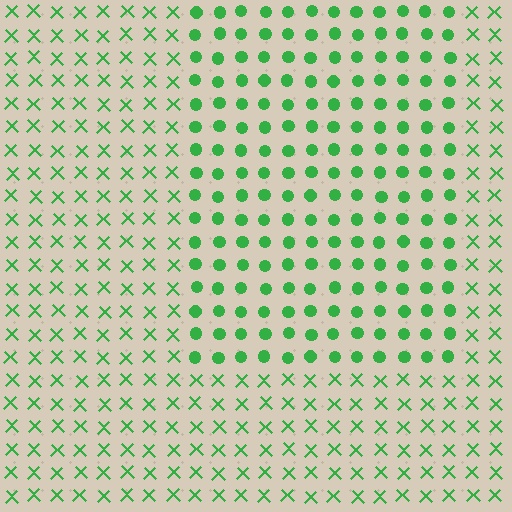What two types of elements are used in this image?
The image uses circles inside the rectangle region and X marks outside it.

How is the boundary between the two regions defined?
The boundary is defined by a change in element shape: circles inside vs. X marks outside. All elements share the same color and spacing.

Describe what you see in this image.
The image is filled with small green elements arranged in a uniform grid. A rectangle-shaped region contains circles, while the surrounding area contains X marks. The boundary is defined purely by the change in element shape.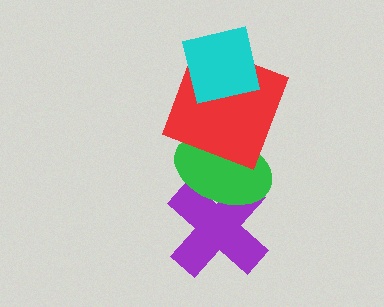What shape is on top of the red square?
The cyan square is on top of the red square.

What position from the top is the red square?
The red square is 2nd from the top.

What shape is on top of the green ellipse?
The red square is on top of the green ellipse.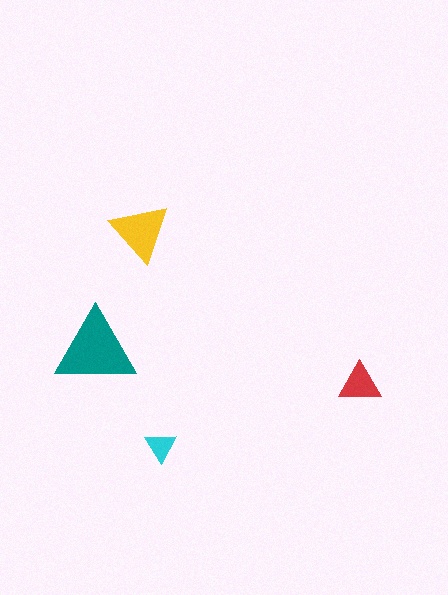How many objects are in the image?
There are 4 objects in the image.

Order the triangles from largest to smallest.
the teal one, the yellow one, the red one, the cyan one.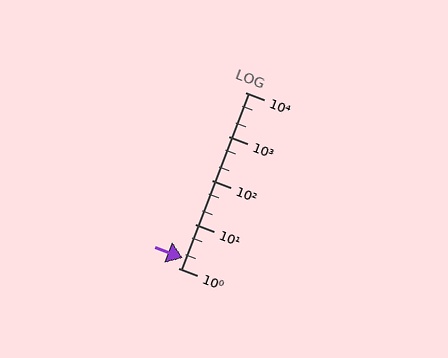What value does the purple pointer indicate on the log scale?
The pointer indicates approximately 1.7.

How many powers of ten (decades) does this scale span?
The scale spans 4 decades, from 1 to 10000.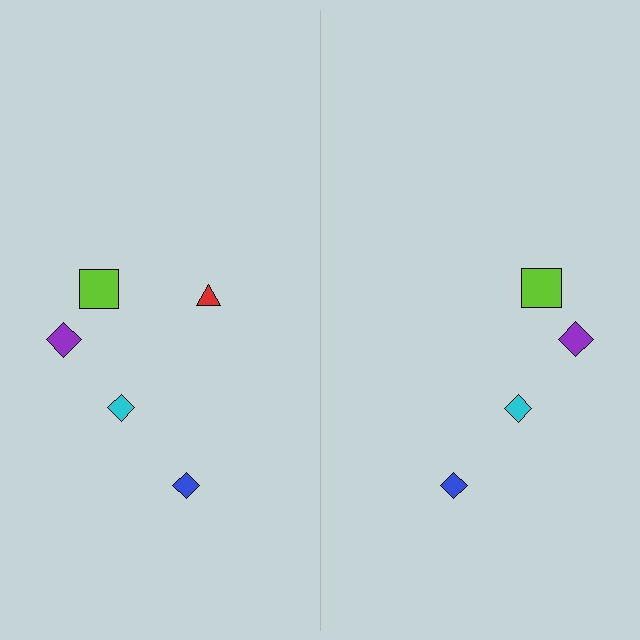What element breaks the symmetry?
A red triangle is missing from the right side.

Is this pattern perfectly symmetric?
No, the pattern is not perfectly symmetric. A red triangle is missing from the right side.